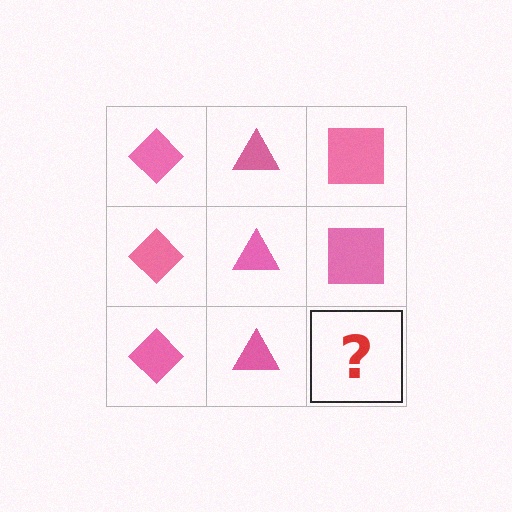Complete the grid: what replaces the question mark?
The question mark should be replaced with a pink square.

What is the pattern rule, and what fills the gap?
The rule is that each column has a consistent shape. The gap should be filled with a pink square.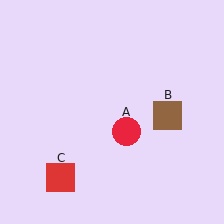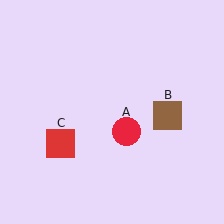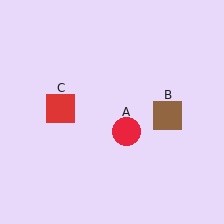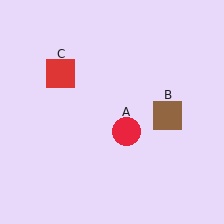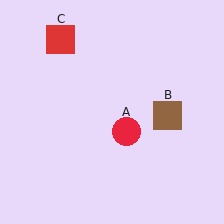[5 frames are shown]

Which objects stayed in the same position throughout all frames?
Red circle (object A) and brown square (object B) remained stationary.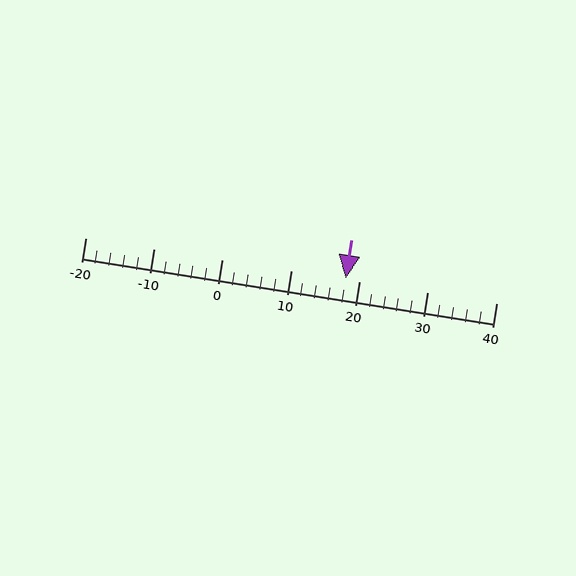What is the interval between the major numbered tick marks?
The major tick marks are spaced 10 units apart.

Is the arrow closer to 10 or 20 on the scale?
The arrow is closer to 20.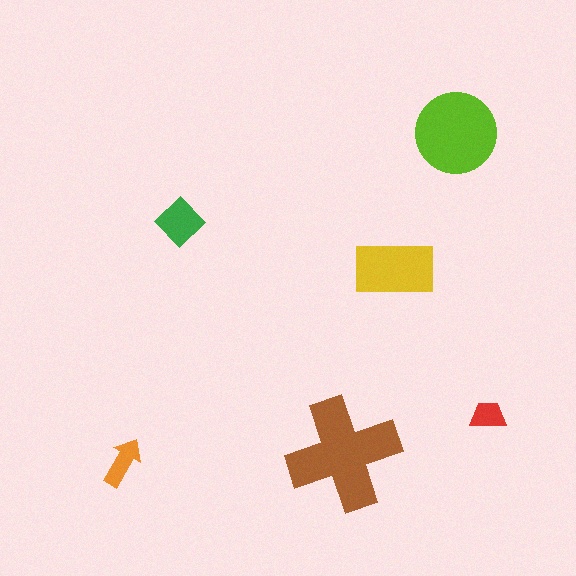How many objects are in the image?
There are 6 objects in the image.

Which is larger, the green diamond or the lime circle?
The lime circle.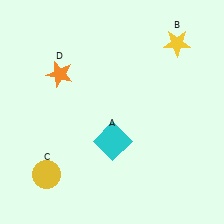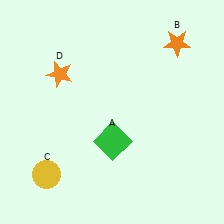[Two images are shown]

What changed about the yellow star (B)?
In Image 1, B is yellow. In Image 2, it changed to orange.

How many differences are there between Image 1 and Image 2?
There are 2 differences between the two images.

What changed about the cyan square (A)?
In Image 1, A is cyan. In Image 2, it changed to green.